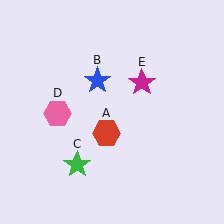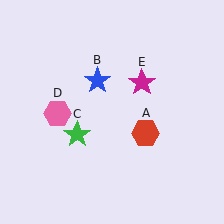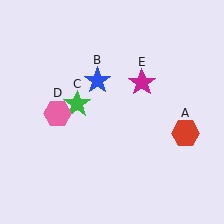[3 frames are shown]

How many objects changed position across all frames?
2 objects changed position: red hexagon (object A), green star (object C).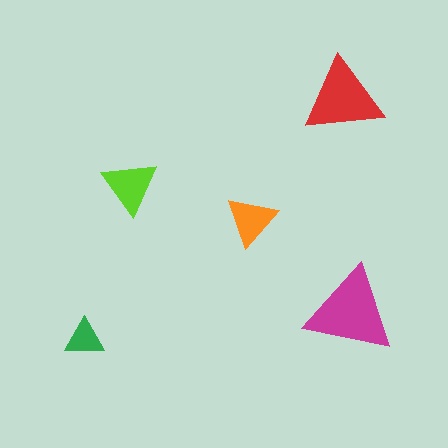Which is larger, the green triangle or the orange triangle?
The orange one.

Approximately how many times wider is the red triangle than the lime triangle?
About 1.5 times wider.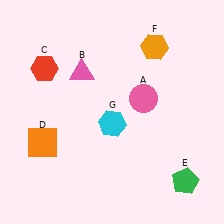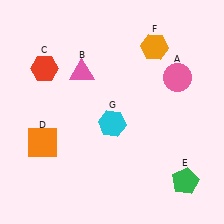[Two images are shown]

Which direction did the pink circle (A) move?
The pink circle (A) moved right.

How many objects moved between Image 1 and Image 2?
1 object moved between the two images.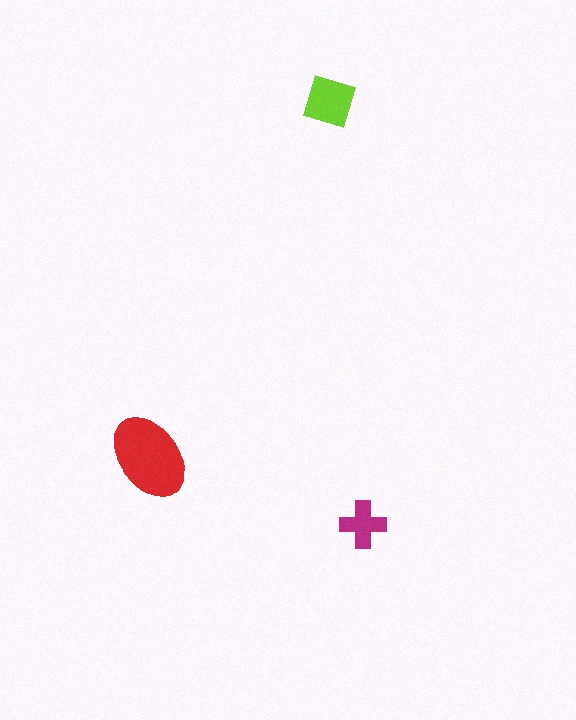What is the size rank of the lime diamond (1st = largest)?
2nd.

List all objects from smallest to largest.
The magenta cross, the lime diamond, the red ellipse.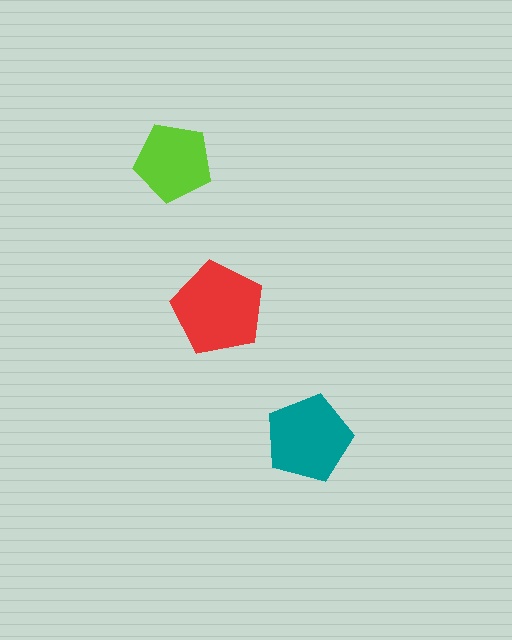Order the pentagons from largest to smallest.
the red one, the teal one, the lime one.